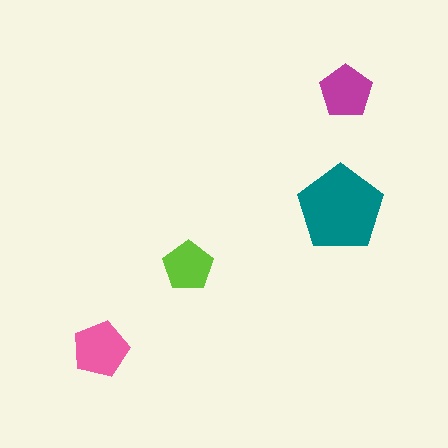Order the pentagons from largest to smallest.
the teal one, the pink one, the magenta one, the lime one.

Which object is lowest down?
The pink pentagon is bottommost.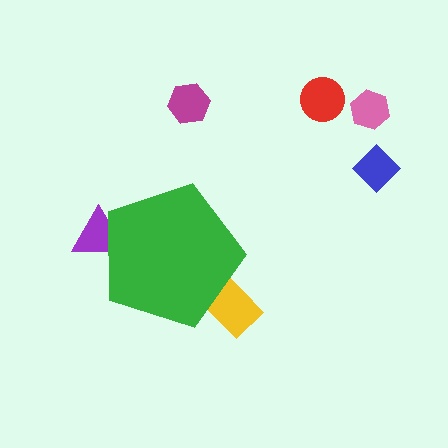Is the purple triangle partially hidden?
Yes, the purple triangle is partially hidden behind the green pentagon.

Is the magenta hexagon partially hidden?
No, the magenta hexagon is fully visible.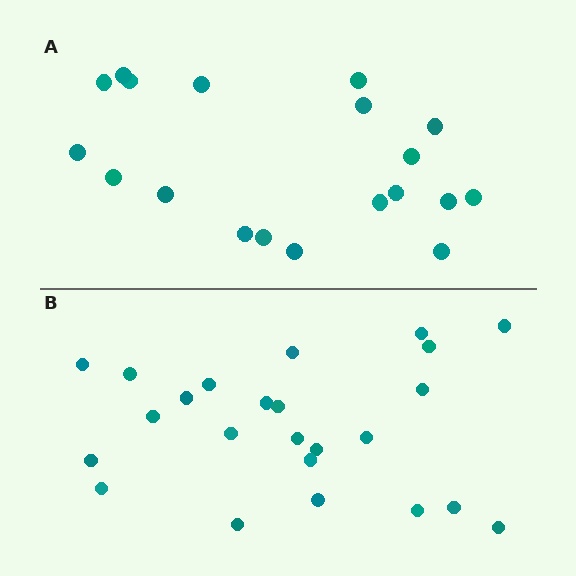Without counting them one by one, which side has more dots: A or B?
Region B (the bottom region) has more dots.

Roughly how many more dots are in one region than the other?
Region B has about 5 more dots than region A.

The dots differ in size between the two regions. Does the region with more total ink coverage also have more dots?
No. Region A has more total ink coverage because its dots are larger, but region B actually contains more individual dots. Total area can be misleading — the number of items is what matters here.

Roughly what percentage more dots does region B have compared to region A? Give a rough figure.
About 25% more.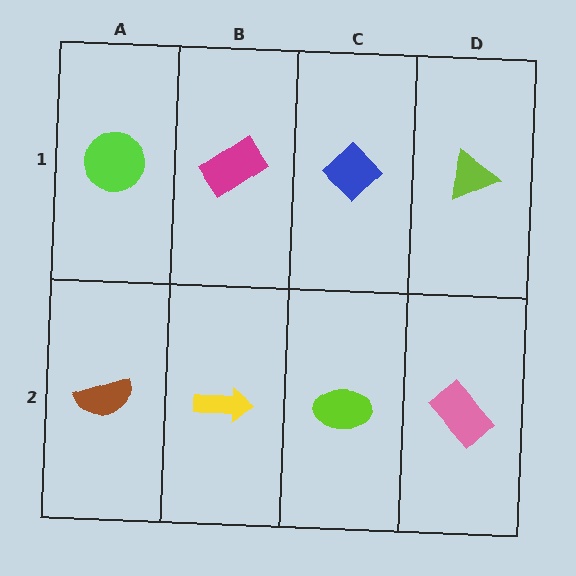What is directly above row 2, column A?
A lime circle.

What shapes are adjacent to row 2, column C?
A blue diamond (row 1, column C), a yellow arrow (row 2, column B), a pink rectangle (row 2, column D).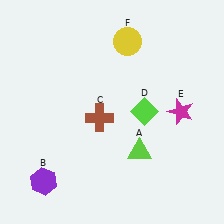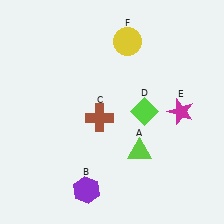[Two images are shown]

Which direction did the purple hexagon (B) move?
The purple hexagon (B) moved right.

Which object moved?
The purple hexagon (B) moved right.